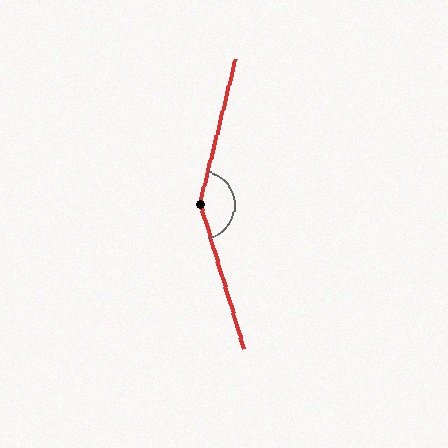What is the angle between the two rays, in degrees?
Approximately 149 degrees.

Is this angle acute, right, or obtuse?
It is obtuse.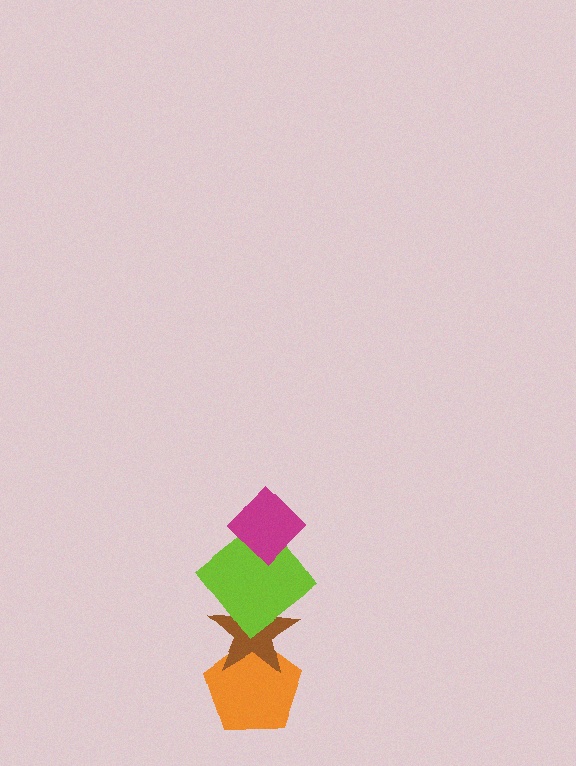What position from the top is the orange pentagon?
The orange pentagon is 4th from the top.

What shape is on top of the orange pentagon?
The brown star is on top of the orange pentagon.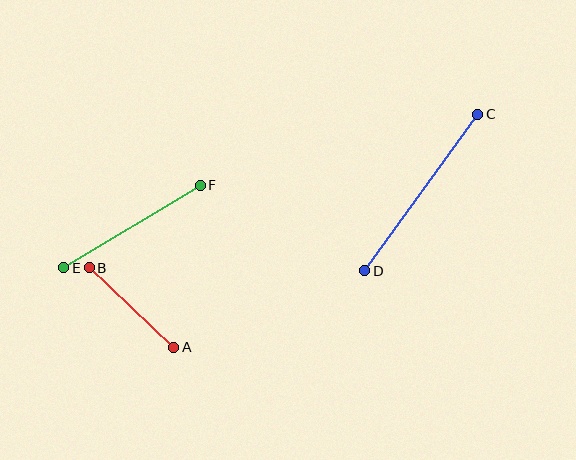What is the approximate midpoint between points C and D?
The midpoint is at approximately (421, 193) pixels.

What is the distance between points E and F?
The distance is approximately 160 pixels.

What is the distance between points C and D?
The distance is approximately 193 pixels.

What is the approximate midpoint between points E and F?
The midpoint is at approximately (132, 226) pixels.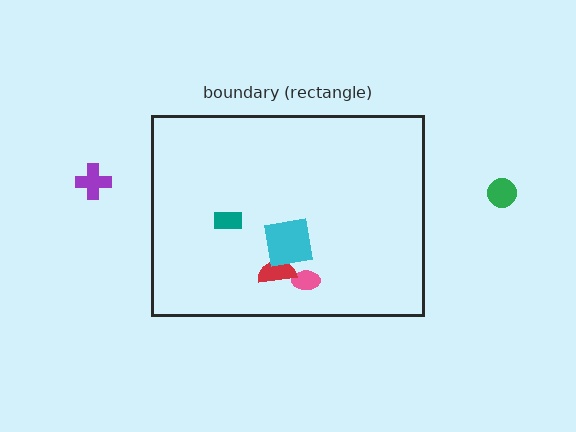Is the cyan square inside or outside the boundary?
Inside.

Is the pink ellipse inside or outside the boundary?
Inside.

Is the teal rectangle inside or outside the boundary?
Inside.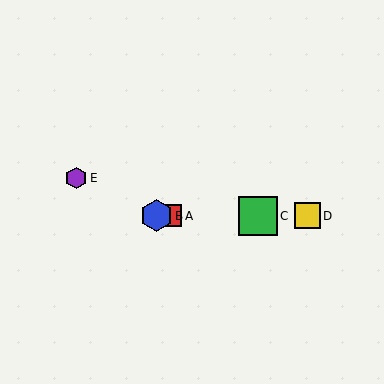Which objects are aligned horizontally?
Objects A, B, C, D are aligned horizontally.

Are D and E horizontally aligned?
No, D is at y≈216 and E is at y≈178.